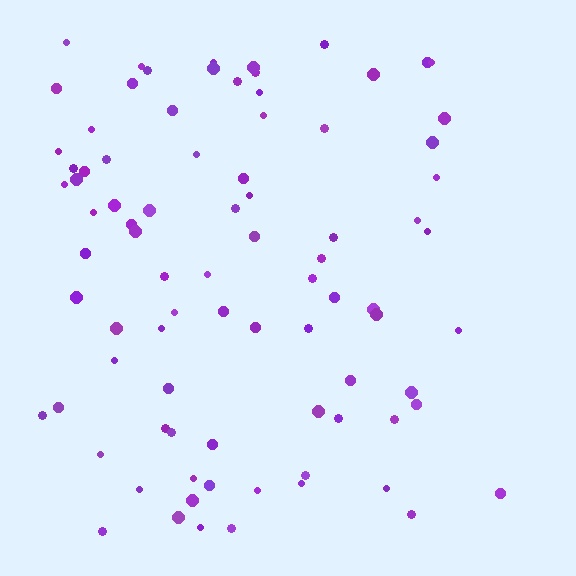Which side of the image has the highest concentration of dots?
The left.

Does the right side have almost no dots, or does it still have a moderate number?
Still a moderate number, just noticeably fewer than the left.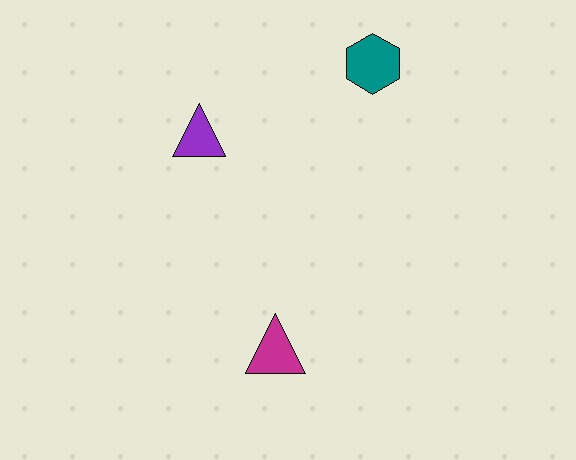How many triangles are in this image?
There are 2 triangles.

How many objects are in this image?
There are 3 objects.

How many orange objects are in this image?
There are no orange objects.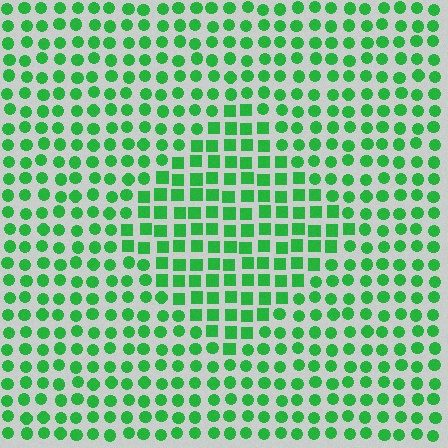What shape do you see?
I see a diamond.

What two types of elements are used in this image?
The image uses squares inside the diamond region and circles outside it.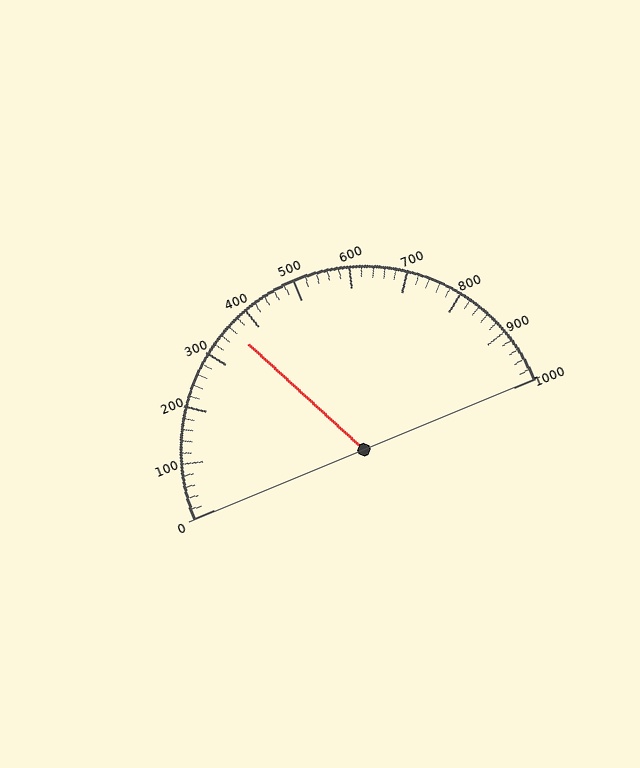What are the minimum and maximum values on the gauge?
The gauge ranges from 0 to 1000.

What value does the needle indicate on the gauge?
The needle indicates approximately 360.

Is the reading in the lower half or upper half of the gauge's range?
The reading is in the lower half of the range (0 to 1000).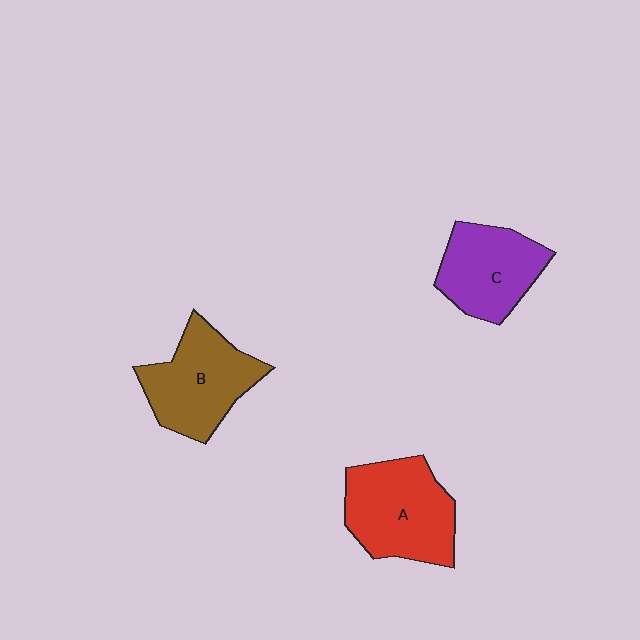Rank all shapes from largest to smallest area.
From largest to smallest: A (red), B (brown), C (purple).